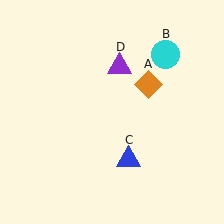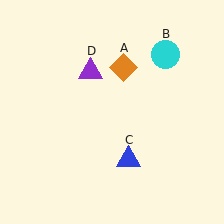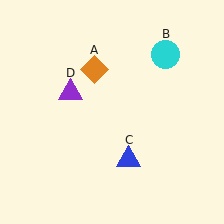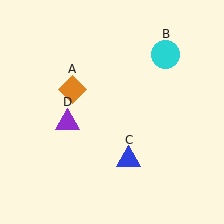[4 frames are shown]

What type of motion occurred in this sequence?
The orange diamond (object A), purple triangle (object D) rotated counterclockwise around the center of the scene.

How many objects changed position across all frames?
2 objects changed position: orange diamond (object A), purple triangle (object D).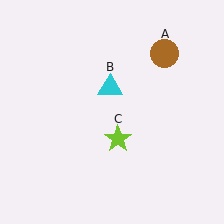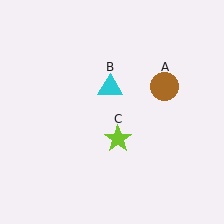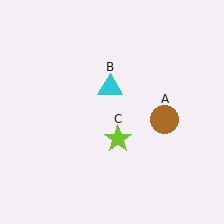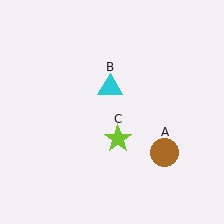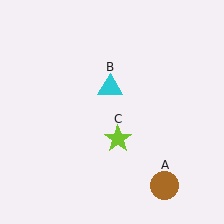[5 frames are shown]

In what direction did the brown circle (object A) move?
The brown circle (object A) moved down.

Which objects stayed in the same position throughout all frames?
Cyan triangle (object B) and lime star (object C) remained stationary.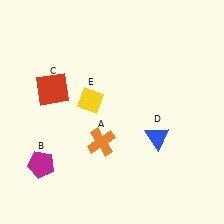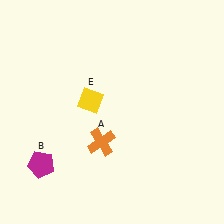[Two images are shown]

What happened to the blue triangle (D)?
The blue triangle (D) was removed in Image 2. It was in the bottom-right area of Image 1.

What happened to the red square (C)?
The red square (C) was removed in Image 2. It was in the top-left area of Image 1.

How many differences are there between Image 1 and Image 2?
There are 2 differences between the two images.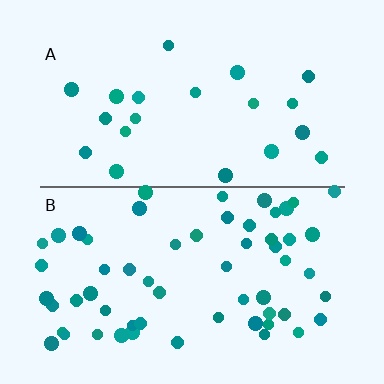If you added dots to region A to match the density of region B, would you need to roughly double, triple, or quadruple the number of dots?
Approximately triple.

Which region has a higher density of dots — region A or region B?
B (the bottom).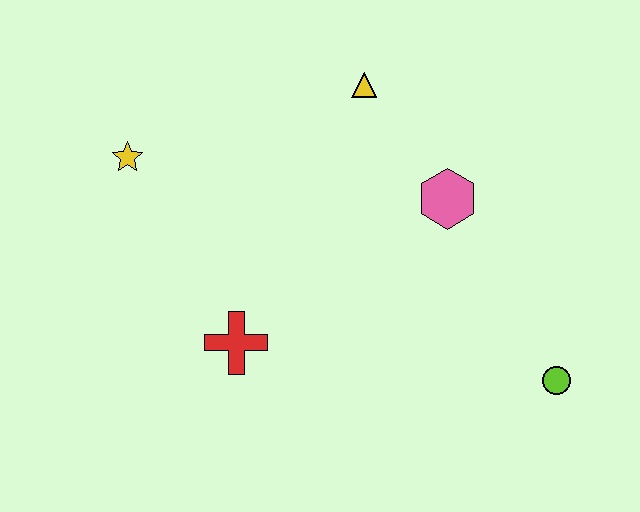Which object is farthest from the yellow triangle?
The lime circle is farthest from the yellow triangle.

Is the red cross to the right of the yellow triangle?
No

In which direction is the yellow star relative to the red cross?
The yellow star is above the red cross.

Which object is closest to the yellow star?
The red cross is closest to the yellow star.